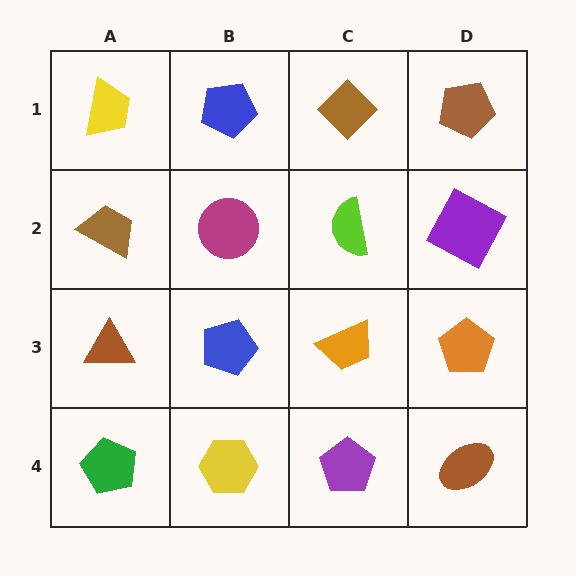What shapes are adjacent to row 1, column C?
A lime semicircle (row 2, column C), a blue pentagon (row 1, column B), a brown pentagon (row 1, column D).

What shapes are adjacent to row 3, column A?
A brown trapezoid (row 2, column A), a green pentagon (row 4, column A), a blue pentagon (row 3, column B).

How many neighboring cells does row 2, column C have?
4.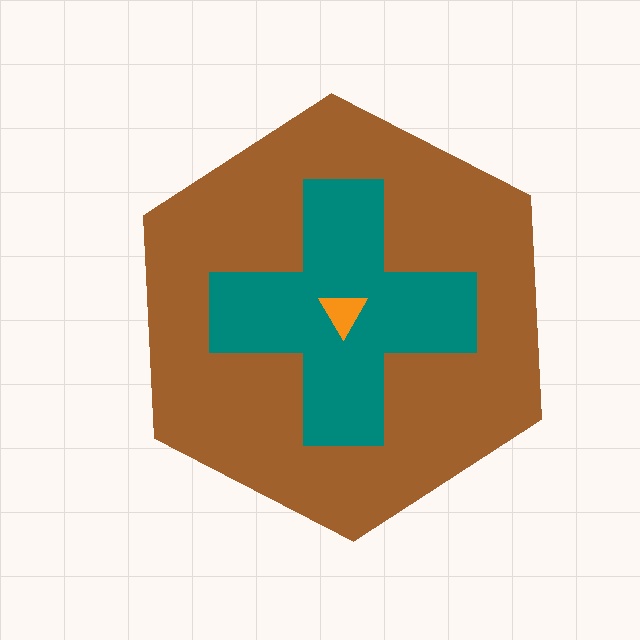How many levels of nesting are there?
3.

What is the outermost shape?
The brown hexagon.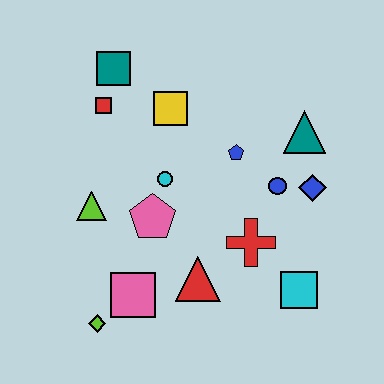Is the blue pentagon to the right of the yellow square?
Yes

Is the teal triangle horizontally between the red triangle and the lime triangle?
No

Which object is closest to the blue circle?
The blue diamond is closest to the blue circle.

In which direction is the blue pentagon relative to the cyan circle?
The blue pentagon is to the right of the cyan circle.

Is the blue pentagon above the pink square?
Yes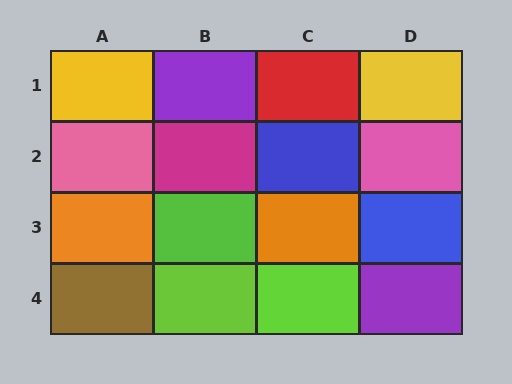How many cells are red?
1 cell is red.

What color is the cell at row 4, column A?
Brown.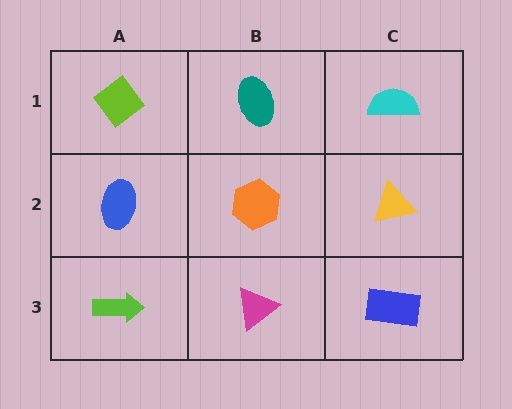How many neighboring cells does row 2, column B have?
4.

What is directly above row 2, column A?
A lime diamond.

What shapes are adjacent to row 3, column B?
An orange hexagon (row 2, column B), a lime arrow (row 3, column A), a blue rectangle (row 3, column C).